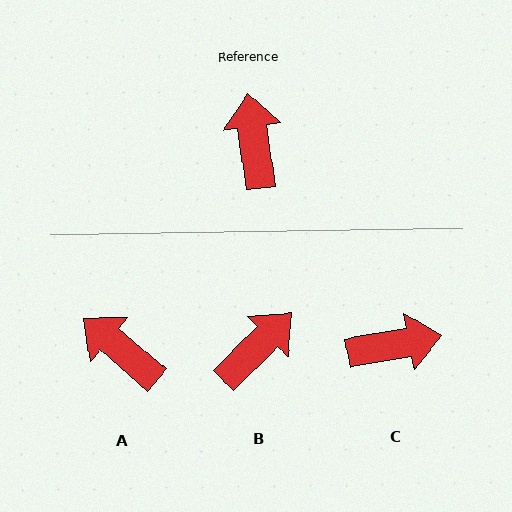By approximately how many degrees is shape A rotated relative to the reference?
Approximately 42 degrees counter-clockwise.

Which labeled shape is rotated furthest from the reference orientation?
C, about 87 degrees away.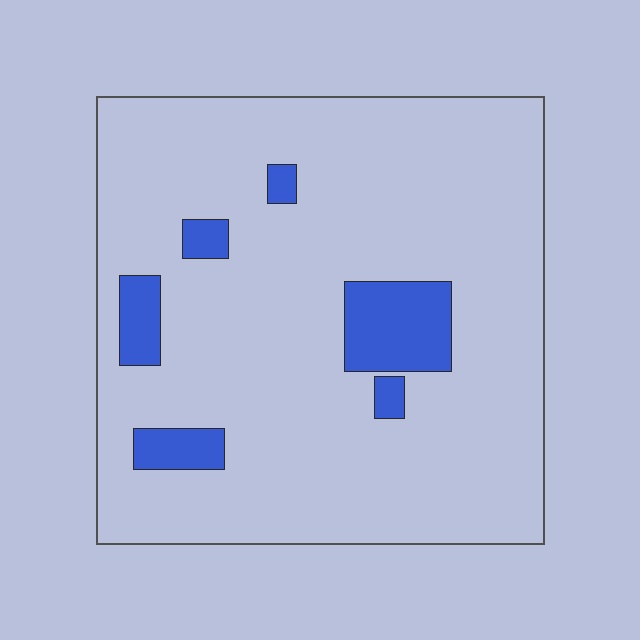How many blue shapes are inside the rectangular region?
6.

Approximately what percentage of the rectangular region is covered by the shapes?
Approximately 10%.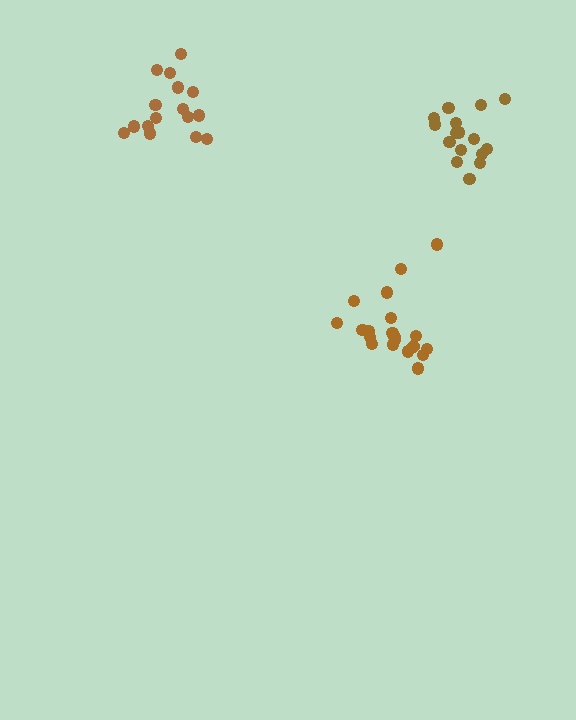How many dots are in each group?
Group 1: 20 dots, Group 2: 16 dots, Group 3: 17 dots (53 total).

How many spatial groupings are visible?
There are 3 spatial groupings.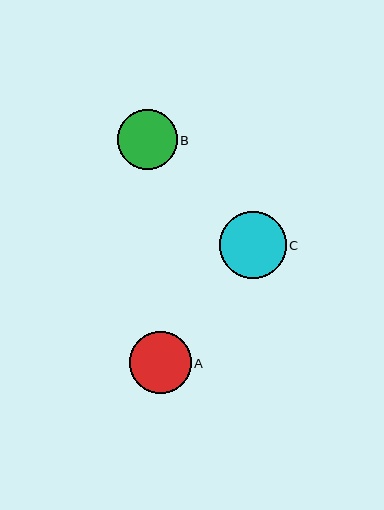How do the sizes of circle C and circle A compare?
Circle C and circle A are approximately the same size.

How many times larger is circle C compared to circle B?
Circle C is approximately 1.1 times the size of circle B.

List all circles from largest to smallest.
From largest to smallest: C, A, B.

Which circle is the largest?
Circle C is the largest with a size of approximately 67 pixels.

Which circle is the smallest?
Circle B is the smallest with a size of approximately 60 pixels.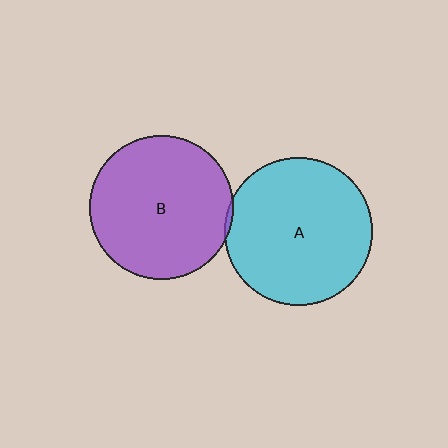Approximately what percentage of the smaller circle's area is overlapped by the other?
Approximately 5%.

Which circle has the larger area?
Circle A (cyan).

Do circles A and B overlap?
Yes.